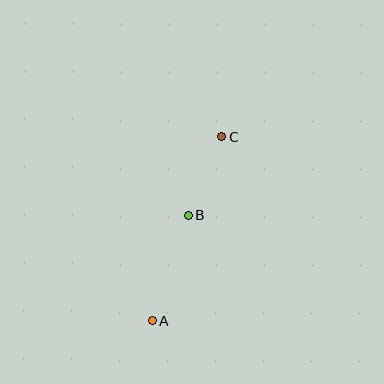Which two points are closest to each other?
Points B and C are closest to each other.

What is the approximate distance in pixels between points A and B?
The distance between A and B is approximately 111 pixels.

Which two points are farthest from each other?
Points A and C are farthest from each other.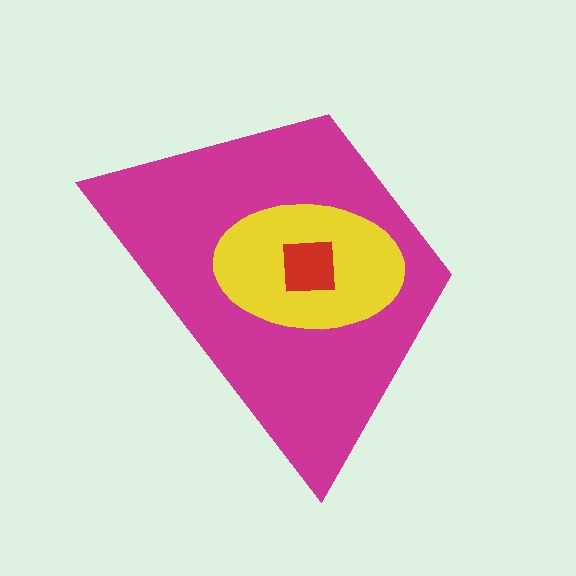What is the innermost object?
The red square.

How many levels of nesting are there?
3.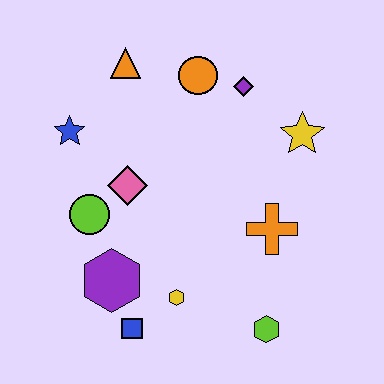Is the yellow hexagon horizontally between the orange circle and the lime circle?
Yes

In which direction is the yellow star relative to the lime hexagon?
The yellow star is above the lime hexagon.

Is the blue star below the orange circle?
Yes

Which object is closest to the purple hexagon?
The blue square is closest to the purple hexagon.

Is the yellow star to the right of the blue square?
Yes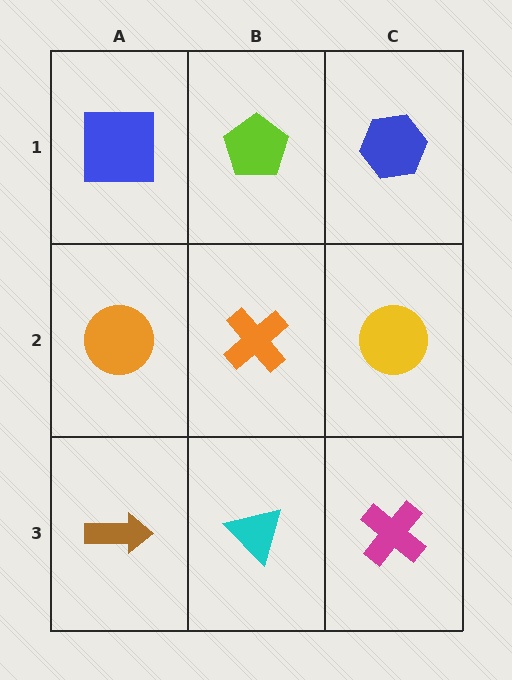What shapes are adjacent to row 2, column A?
A blue square (row 1, column A), a brown arrow (row 3, column A), an orange cross (row 2, column B).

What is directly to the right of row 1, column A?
A lime pentagon.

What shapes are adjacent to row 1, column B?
An orange cross (row 2, column B), a blue square (row 1, column A), a blue hexagon (row 1, column C).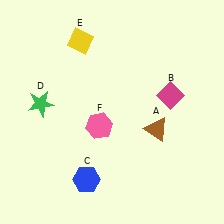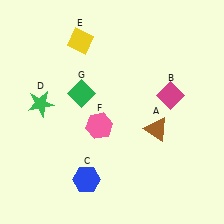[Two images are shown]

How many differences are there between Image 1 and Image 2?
There is 1 difference between the two images.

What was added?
A green diamond (G) was added in Image 2.